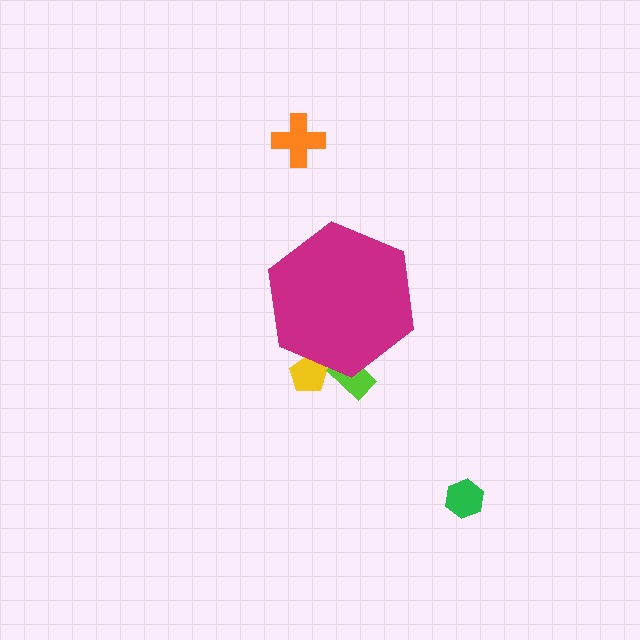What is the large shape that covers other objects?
A magenta hexagon.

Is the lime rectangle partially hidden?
Yes, the lime rectangle is partially hidden behind the magenta hexagon.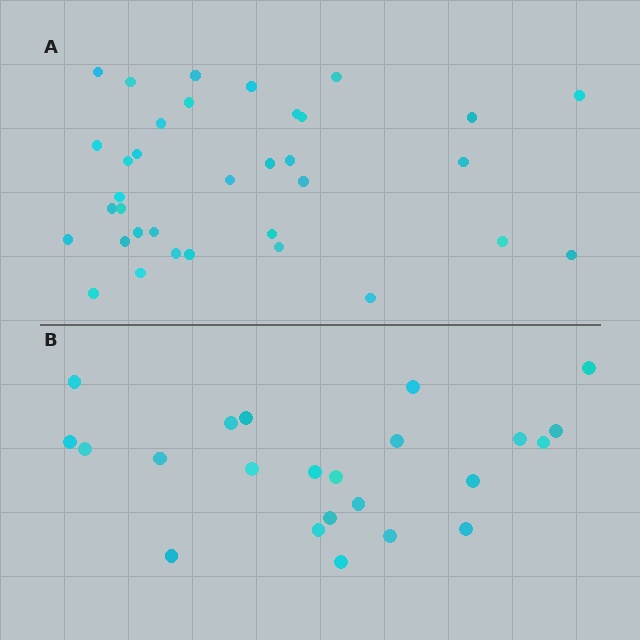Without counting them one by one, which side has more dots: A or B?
Region A (the top region) has more dots.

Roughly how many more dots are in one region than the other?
Region A has roughly 12 or so more dots than region B.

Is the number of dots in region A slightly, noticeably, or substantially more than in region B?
Region A has substantially more. The ratio is roughly 1.5 to 1.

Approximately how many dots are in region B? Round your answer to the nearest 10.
About 20 dots. (The exact count is 23, which rounds to 20.)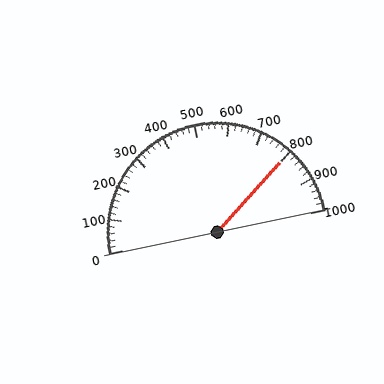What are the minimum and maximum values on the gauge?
The gauge ranges from 0 to 1000.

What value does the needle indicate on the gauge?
The needle indicates approximately 800.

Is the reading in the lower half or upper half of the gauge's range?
The reading is in the upper half of the range (0 to 1000).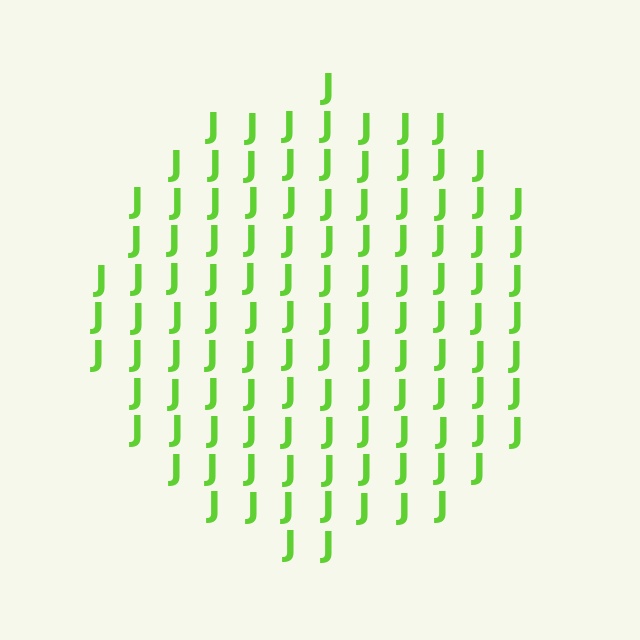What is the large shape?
The large shape is a circle.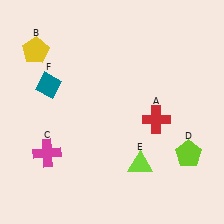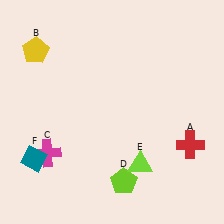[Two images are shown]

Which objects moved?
The objects that moved are: the red cross (A), the lime pentagon (D), the teal diamond (F).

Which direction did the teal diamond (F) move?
The teal diamond (F) moved down.